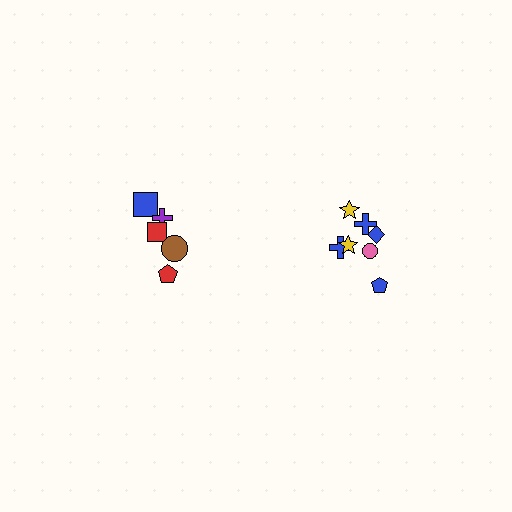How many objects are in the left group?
There are 5 objects.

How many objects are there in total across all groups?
There are 12 objects.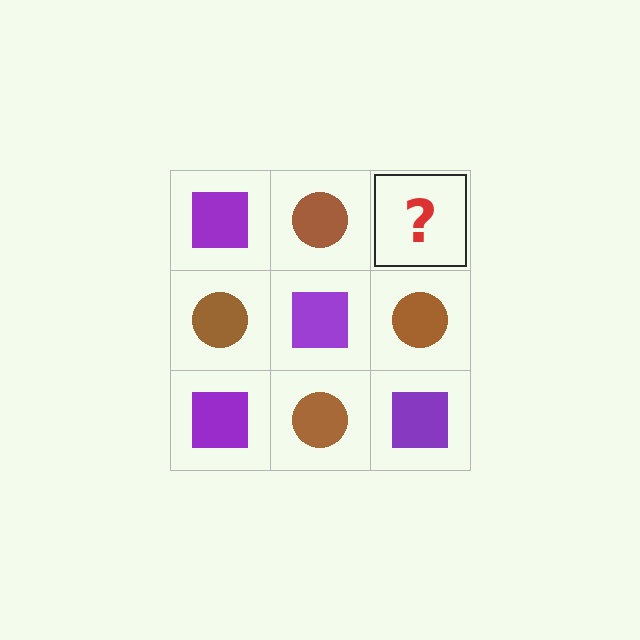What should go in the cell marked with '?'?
The missing cell should contain a purple square.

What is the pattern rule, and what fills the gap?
The rule is that it alternates purple square and brown circle in a checkerboard pattern. The gap should be filled with a purple square.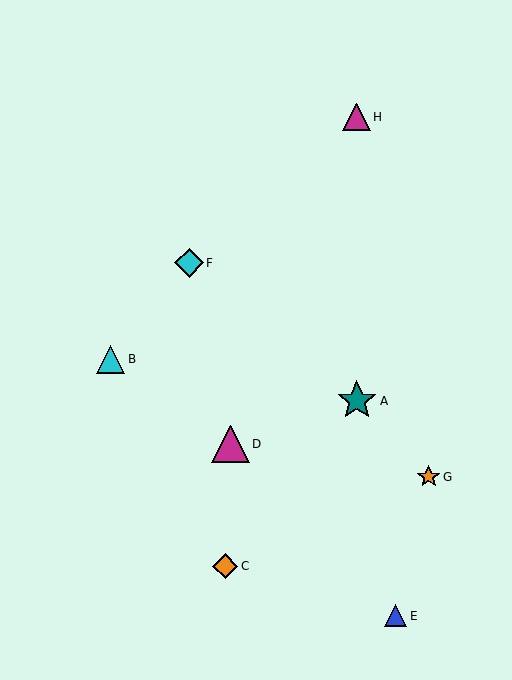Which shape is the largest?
The teal star (labeled A) is the largest.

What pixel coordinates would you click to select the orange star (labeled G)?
Click at (429, 477) to select the orange star G.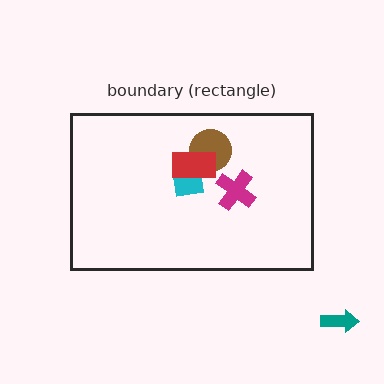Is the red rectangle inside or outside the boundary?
Inside.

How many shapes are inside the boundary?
4 inside, 1 outside.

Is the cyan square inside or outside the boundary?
Inside.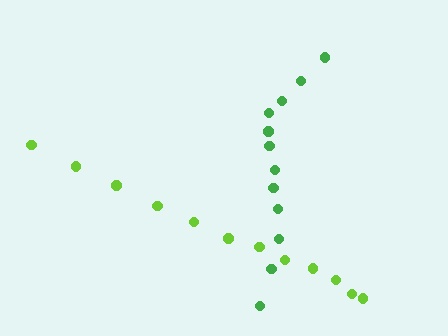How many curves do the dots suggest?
There are 2 distinct paths.